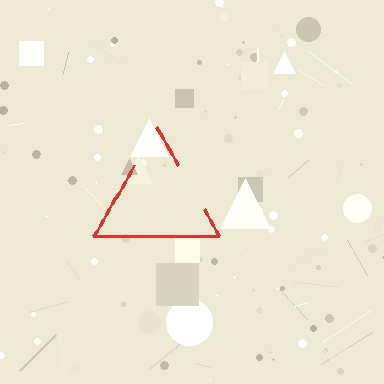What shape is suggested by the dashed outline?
The dashed outline suggests a triangle.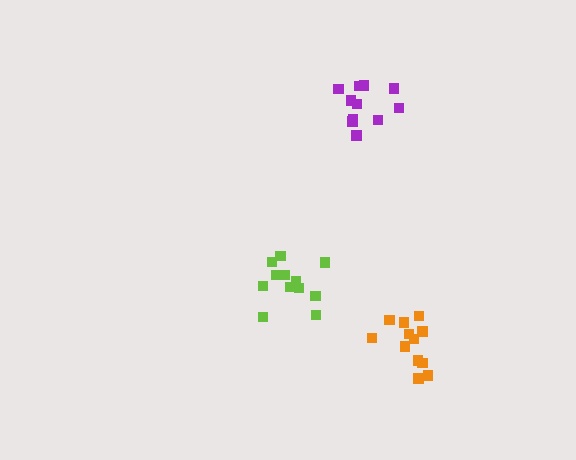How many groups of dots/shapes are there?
There are 3 groups.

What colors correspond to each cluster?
The clusters are colored: purple, lime, orange.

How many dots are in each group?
Group 1: 11 dots, Group 2: 12 dots, Group 3: 12 dots (35 total).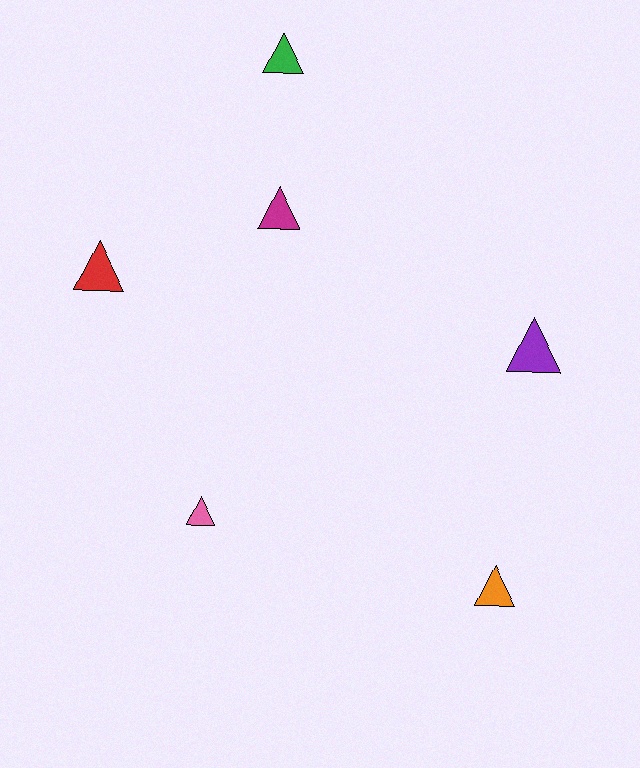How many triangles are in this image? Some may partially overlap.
There are 6 triangles.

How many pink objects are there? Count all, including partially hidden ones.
There is 1 pink object.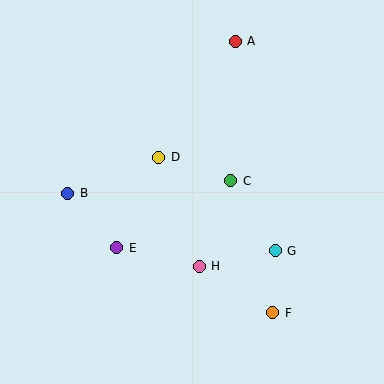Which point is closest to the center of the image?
Point C at (231, 181) is closest to the center.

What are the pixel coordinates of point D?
Point D is at (159, 157).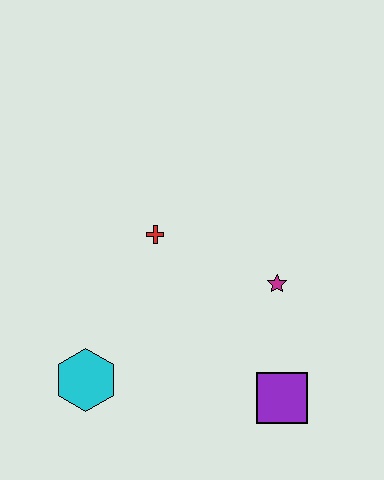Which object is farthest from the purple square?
The red cross is farthest from the purple square.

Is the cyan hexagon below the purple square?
No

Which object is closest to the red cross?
The magenta star is closest to the red cross.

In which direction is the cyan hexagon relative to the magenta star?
The cyan hexagon is to the left of the magenta star.